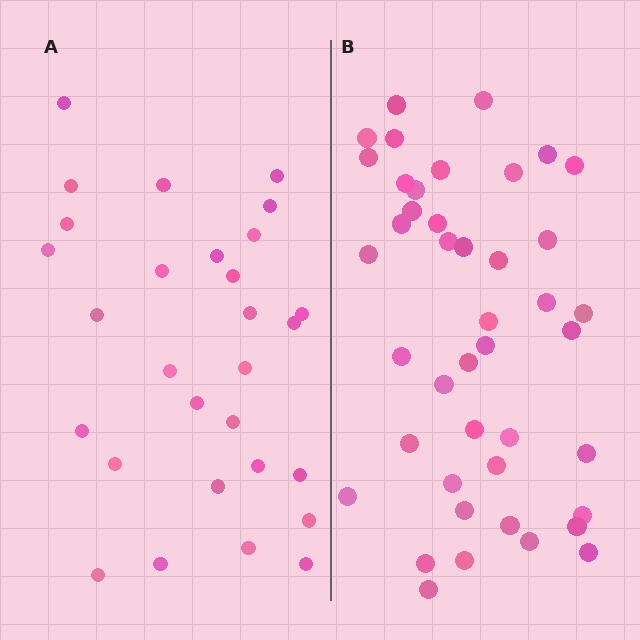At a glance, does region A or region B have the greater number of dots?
Region B (the right region) has more dots.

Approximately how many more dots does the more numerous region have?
Region B has approximately 15 more dots than region A.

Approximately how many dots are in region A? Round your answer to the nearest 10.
About 30 dots. (The exact count is 29, which rounds to 30.)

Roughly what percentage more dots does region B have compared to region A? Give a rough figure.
About 50% more.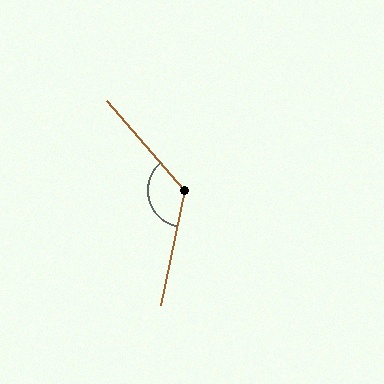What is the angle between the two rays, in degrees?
Approximately 128 degrees.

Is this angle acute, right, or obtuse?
It is obtuse.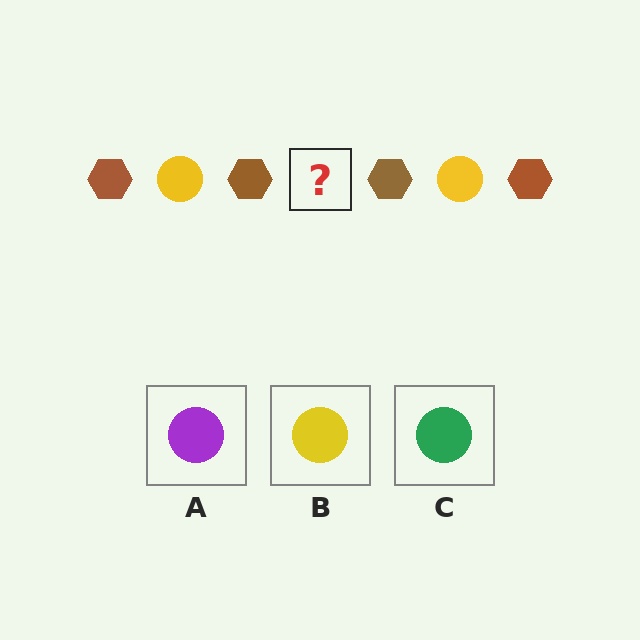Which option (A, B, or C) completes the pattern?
B.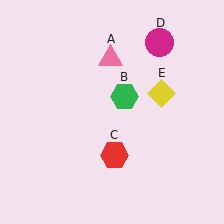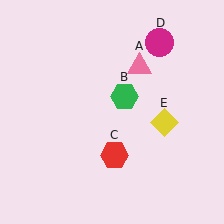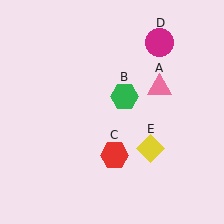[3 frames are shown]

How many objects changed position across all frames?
2 objects changed position: pink triangle (object A), yellow diamond (object E).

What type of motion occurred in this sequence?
The pink triangle (object A), yellow diamond (object E) rotated clockwise around the center of the scene.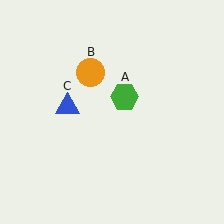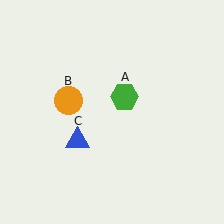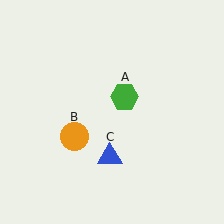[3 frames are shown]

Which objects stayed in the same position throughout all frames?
Green hexagon (object A) remained stationary.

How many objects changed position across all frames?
2 objects changed position: orange circle (object B), blue triangle (object C).